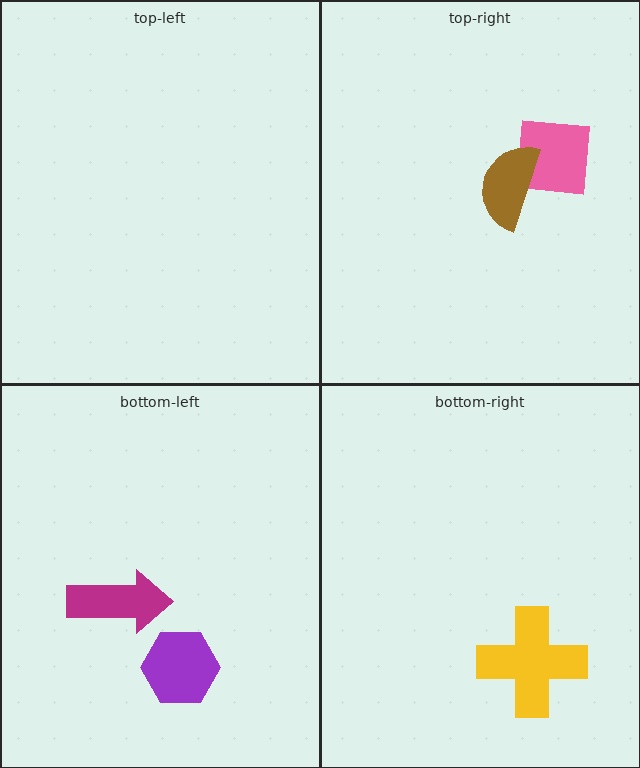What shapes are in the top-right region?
The pink square, the brown semicircle.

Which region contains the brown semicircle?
The top-right region.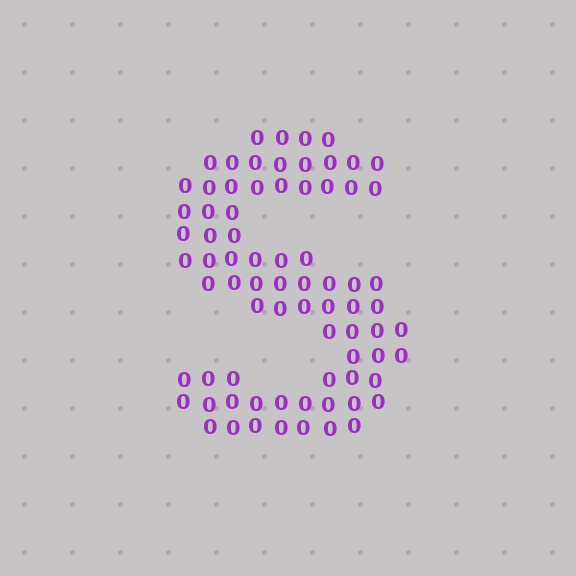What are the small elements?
The small elements are digit 0's.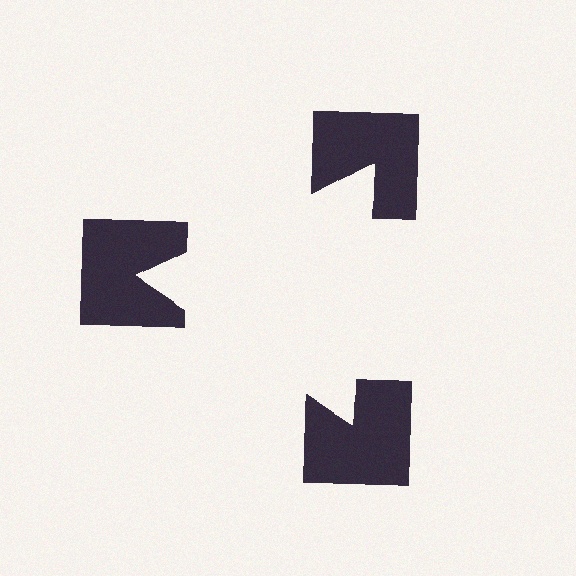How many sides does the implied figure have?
3 sides.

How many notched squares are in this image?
There are 3 — one at each vertex of the illusory triangle.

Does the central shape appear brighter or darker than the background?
It typically appears slightly brighter than the background, even though no actual brightness change is drawn.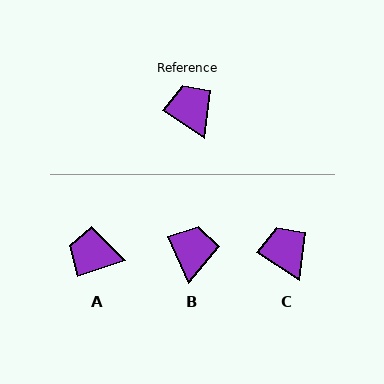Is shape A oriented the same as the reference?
No, it is off by about 52 degrees.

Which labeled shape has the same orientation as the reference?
C.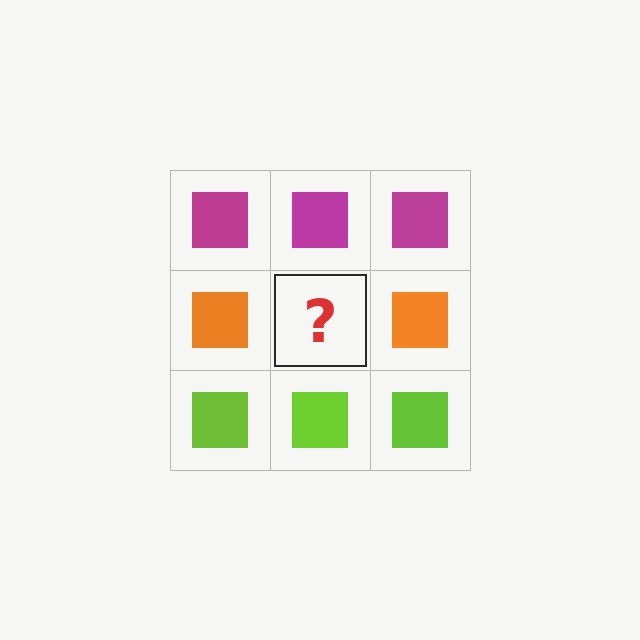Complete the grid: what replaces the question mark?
The question mark should be replaced with an orange square.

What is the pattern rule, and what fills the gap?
The rule is that each row has a consistent color. The gap should be filled with an orange square.